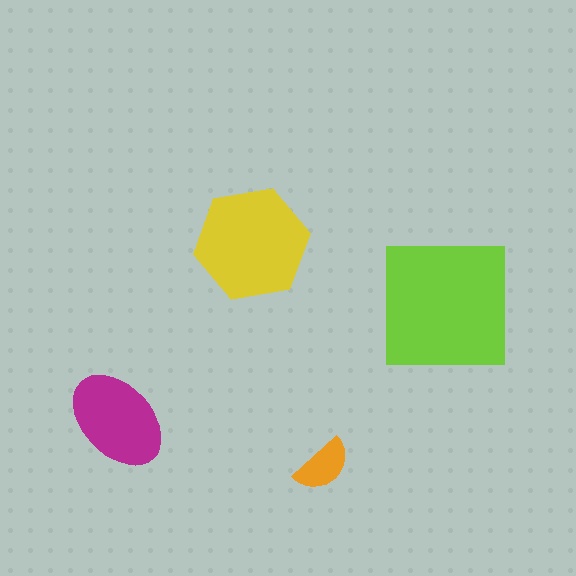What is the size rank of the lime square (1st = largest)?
1st.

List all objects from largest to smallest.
The lime square, the yellow hexagon, the magenta ellipse, the orange semicircle.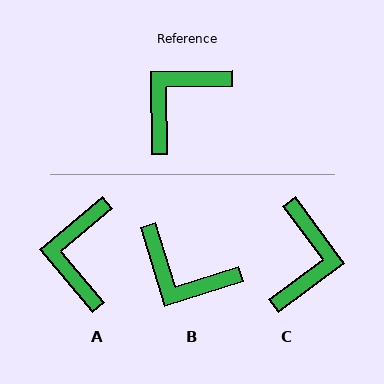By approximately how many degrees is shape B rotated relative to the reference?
Approximately 106 degrees counter-clockwise.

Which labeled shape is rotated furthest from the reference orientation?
C, about 144 degrees away.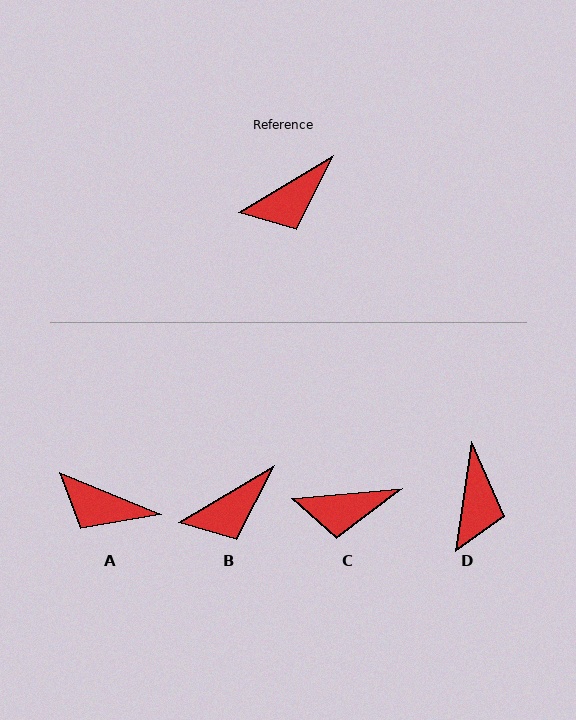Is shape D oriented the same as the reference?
No, it is off by about 51 degrees.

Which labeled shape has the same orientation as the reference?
B.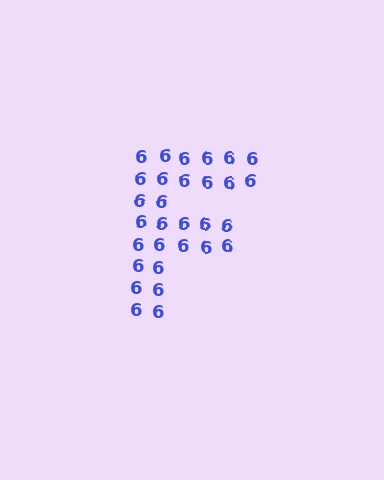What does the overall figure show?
The overall figure shows the letter F.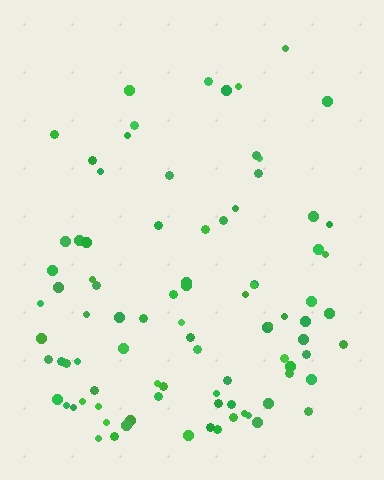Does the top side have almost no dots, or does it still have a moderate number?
Still a moderate number, just noticeably fewer than the bottom.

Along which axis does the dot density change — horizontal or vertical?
Vertical.